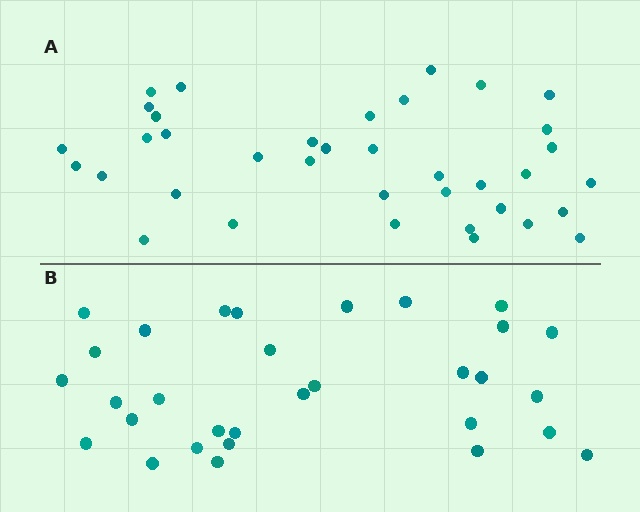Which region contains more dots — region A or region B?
Region A (the top region) has more dots.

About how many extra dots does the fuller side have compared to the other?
Region A has about 6 more dots than region B.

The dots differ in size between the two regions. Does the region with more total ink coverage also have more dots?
No. Region B has more total ink coverage because its dots are larger, but region A actually contains more individual dots. Total area can be misleading — the number of items is what matters here.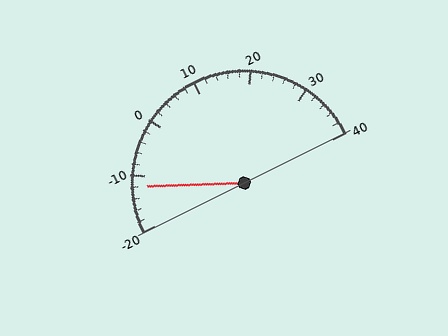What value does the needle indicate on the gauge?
The needle indicates approximately -12.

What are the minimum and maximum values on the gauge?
The gauge ranges from -20 to 40.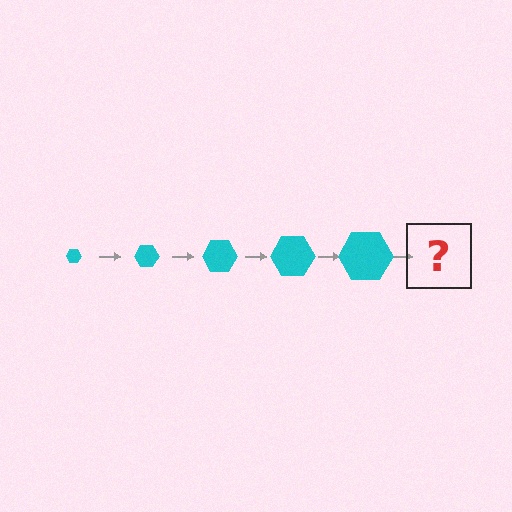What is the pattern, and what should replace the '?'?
The pattern is that the hexagon gets progressively larger each step. The '?' should be a cyan hexagon, larger than the previous one.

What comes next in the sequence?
The next element should be a cyan hexagon, larger than the previous one.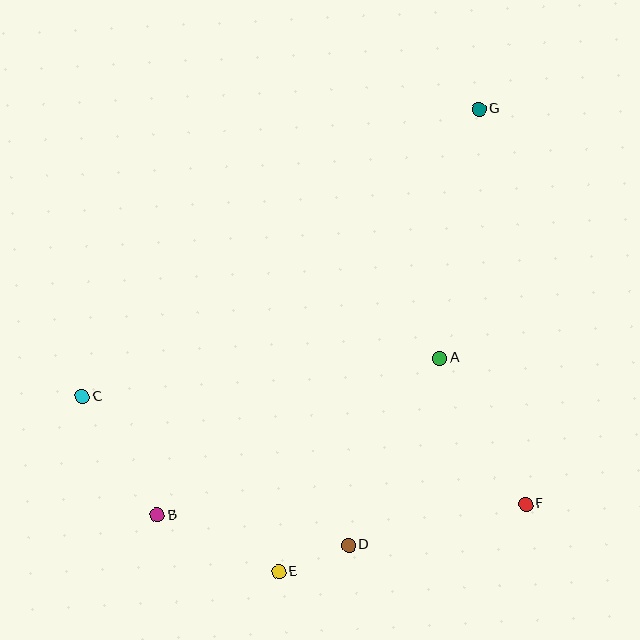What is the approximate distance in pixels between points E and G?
The distance between E and G is approximately 504 pixels.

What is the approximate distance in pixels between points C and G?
The distance between C and G is approximately 490 pixels.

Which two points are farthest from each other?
Points B and G are farthest from each other.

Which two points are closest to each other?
Points D and E are closest to each other.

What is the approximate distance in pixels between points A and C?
The distance between A and C is approximately 360 pixels.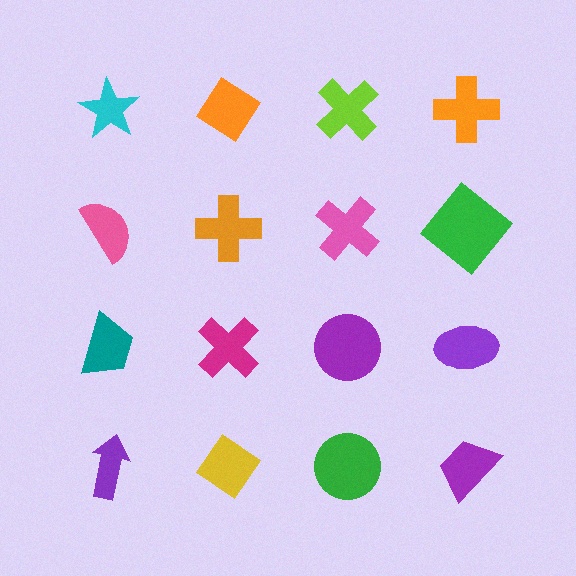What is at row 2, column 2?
An orange cross.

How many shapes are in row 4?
4 shapes.